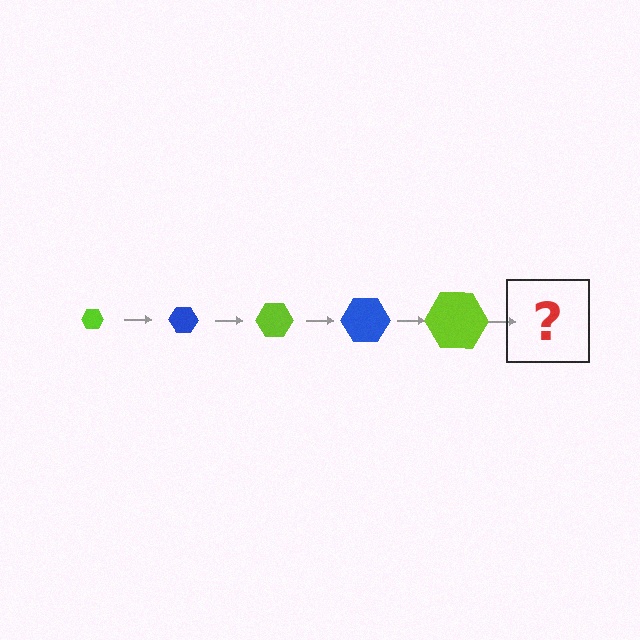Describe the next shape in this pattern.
It should be a blue hexagon, larger than the previous one.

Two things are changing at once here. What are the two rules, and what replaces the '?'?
The two rules are that the hexagon grows larger each step and the color cycles through lime and blue. The '?' should be a blue hexagon, larger than the previous one.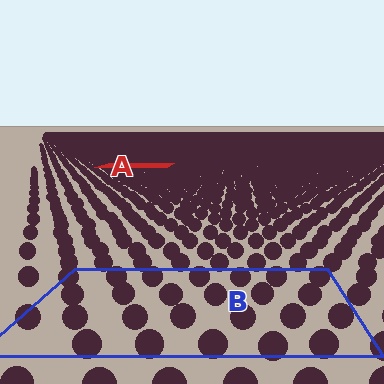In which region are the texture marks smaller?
The texture marks are smaller in region A, because it is farther away.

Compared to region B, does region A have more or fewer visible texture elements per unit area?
Region A has more texture elements per unit area — they are packed more densely because it is farther away.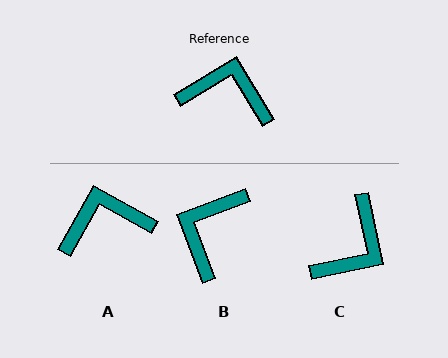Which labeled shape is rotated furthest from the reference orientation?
C, about 109 degrees away.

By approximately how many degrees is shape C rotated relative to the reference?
Approximately 109 degrees clockwise.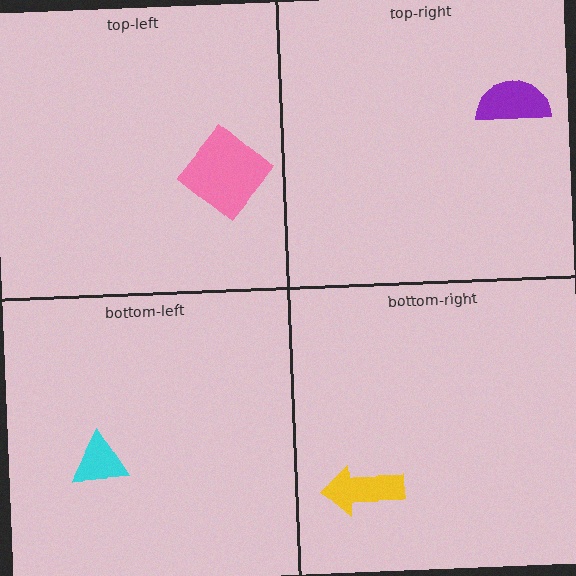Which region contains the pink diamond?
The top-left region.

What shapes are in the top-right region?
The purple semicircle.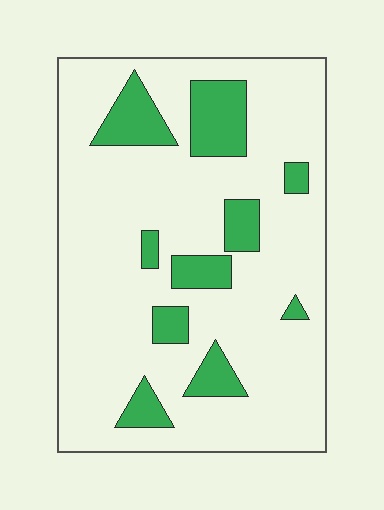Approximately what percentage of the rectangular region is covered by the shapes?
Approximately 20%.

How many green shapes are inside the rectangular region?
10.